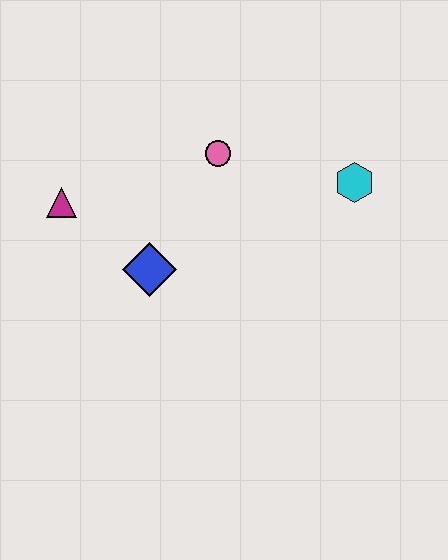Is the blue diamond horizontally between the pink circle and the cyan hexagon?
No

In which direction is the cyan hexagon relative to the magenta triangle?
The cyan hexagon is to the right of the magenta triangle.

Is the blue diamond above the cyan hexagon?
No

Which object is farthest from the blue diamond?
The cyan hexagon is farthest from the blue diamond.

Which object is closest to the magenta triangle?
The blue diamond is closest to the magenta triangle.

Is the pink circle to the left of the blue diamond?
No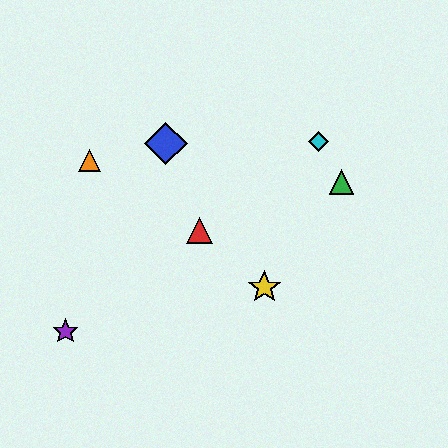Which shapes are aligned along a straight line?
The red triangle, the purple star, the cyan diamond are aligned along a straight line.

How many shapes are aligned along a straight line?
3 shapes (the red triangle, the purple star, the cyan diamond) are aligned along a straight line.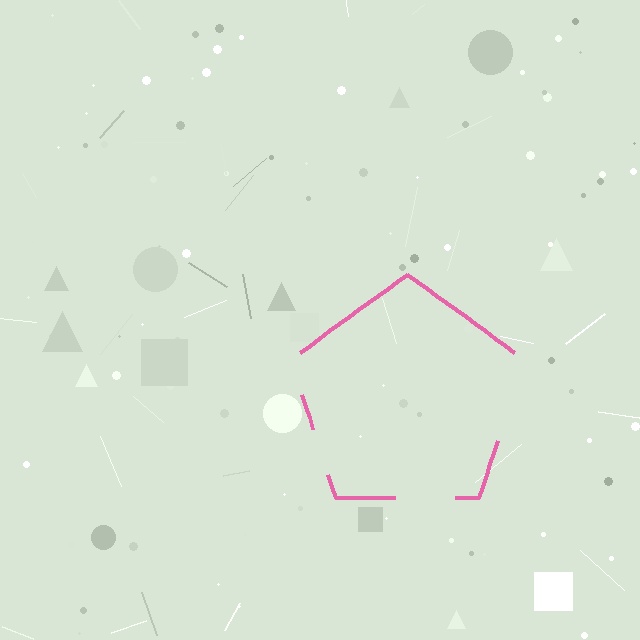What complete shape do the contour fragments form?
The contour fragments form a pentagon.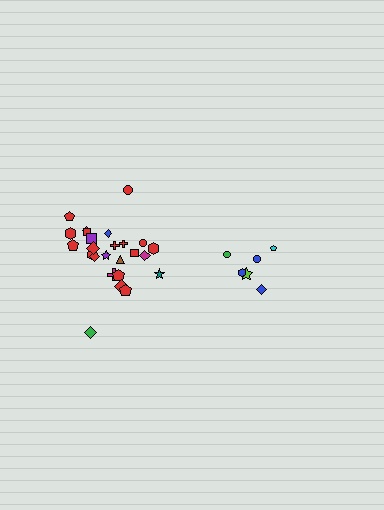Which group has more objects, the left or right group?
The left group.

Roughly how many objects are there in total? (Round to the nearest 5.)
Roughly 30 objects in total.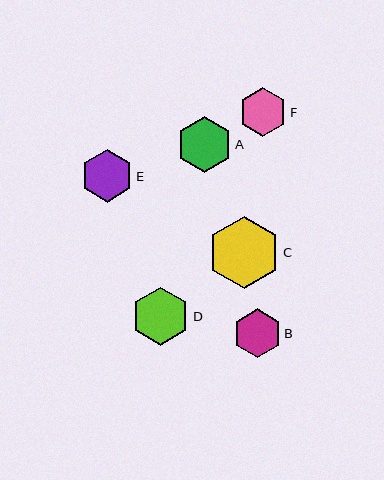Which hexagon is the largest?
Hexagon C is the largest with a size of approximately 72 pixels.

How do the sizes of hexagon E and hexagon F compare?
Hexagon E and hexagon F are approximately the same size.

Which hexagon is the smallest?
Hexagon B is the smallest with a size of approximately 48 pixels.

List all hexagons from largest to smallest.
From largest to smallest: C, D, A, E, F, B.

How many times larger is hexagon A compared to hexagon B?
Hexagon A is approximately 1.1 times the size of hexagon B.